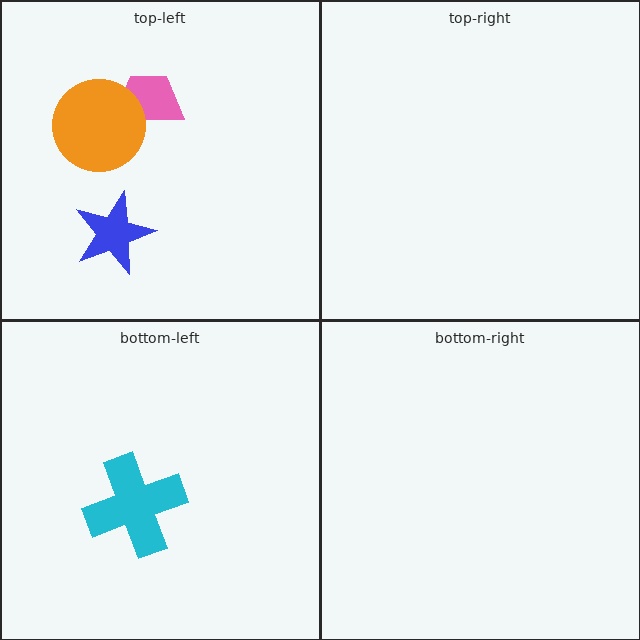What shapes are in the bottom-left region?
The cyan cross.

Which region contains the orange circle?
The top-left region.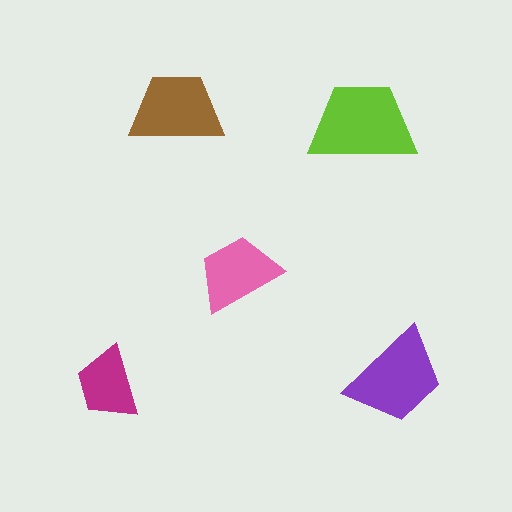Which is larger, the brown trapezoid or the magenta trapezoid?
The brown one.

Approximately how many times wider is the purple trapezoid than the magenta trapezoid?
About 1.5 times wider.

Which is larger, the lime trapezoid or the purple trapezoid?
The lime one.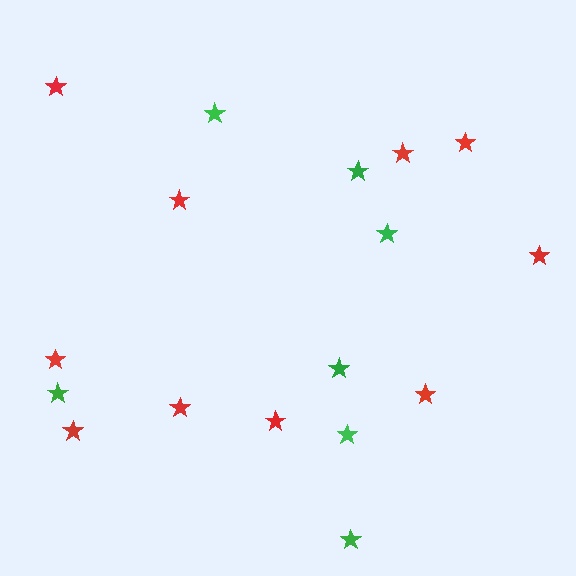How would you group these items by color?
There are 2 groups: one group of green stars (7) and one group of red stars (10).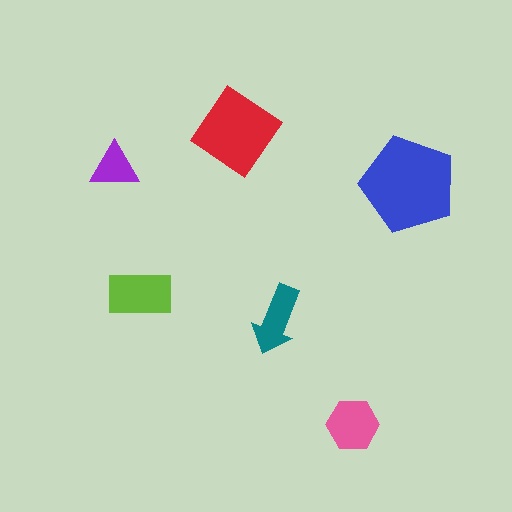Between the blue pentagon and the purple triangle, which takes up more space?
The blue pentagon.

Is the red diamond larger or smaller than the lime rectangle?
Larger.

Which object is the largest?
The blue pentagon.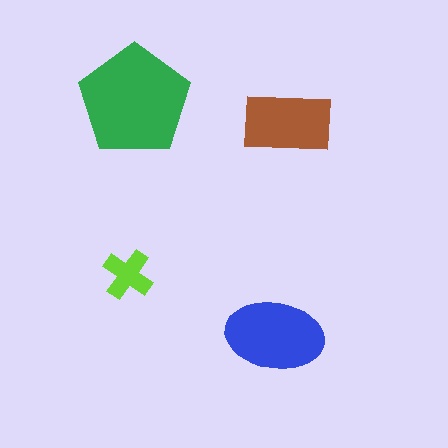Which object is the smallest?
The lime cross.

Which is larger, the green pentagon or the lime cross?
The green pentagon.